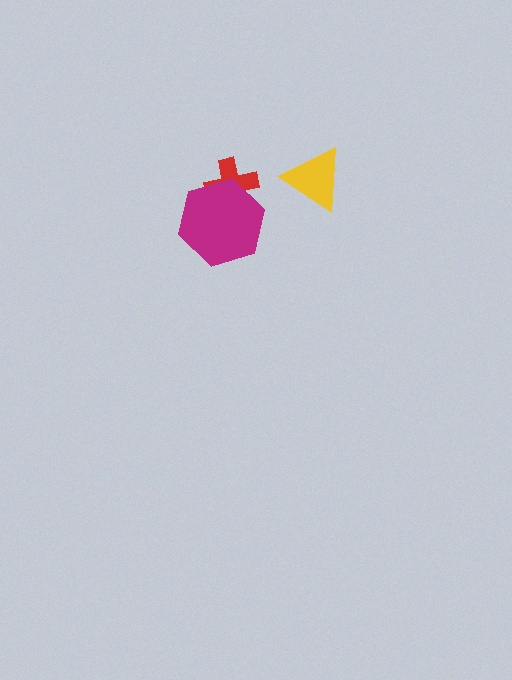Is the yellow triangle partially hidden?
No, no other shape covers it.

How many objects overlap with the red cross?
1 object overlaps with the red cross.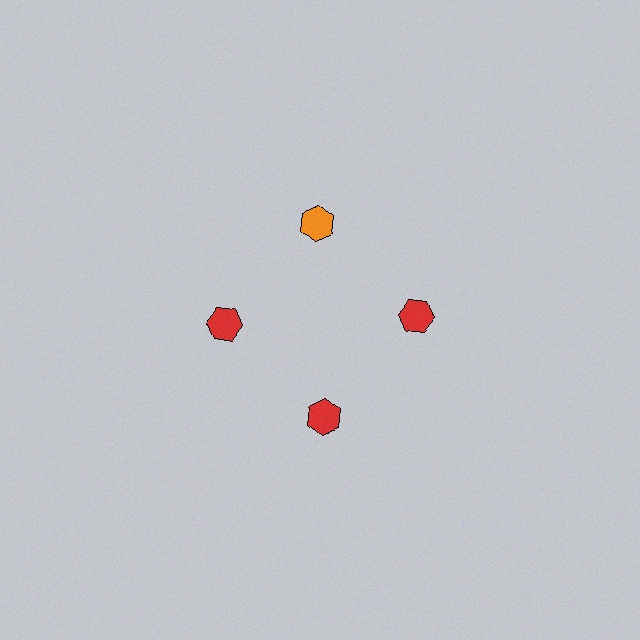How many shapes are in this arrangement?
There are 4 shapes arranged in a ring pattern.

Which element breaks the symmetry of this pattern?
The orange hexagon at roughly the 12 o'clock position breaks the symmetry. All other shapes are red hexagons.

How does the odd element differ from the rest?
It has a different color: orange instead of red.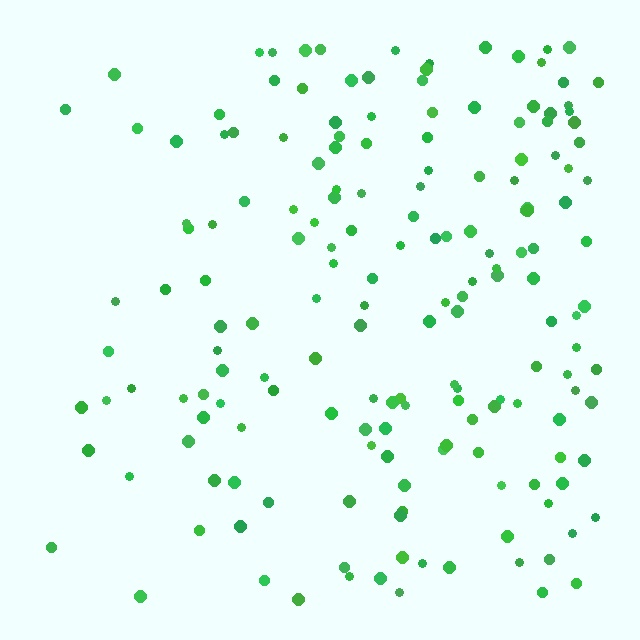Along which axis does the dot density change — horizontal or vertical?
Horizontal.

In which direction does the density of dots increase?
From left to right, with the right side densest.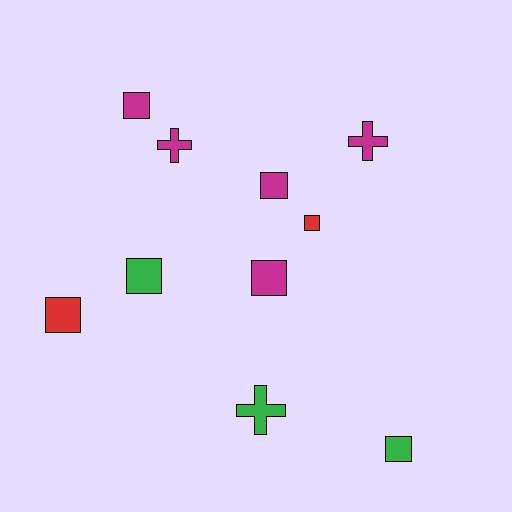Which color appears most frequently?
Magenta, with 5 objects.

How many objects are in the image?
There are 10 objects.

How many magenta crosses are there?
There are 2 magenta crosses.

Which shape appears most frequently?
Square, with 7 objects.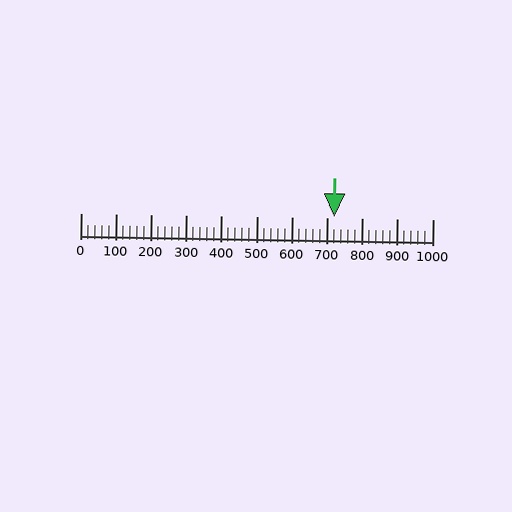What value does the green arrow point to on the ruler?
The green arrow points to approximately 721.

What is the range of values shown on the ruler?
The ruler shows values from 0 to 1000.